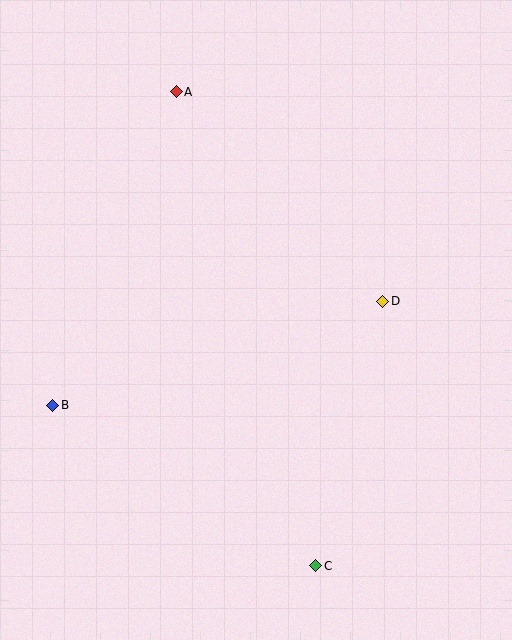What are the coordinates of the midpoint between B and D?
The midpoint between B and D is at (218, 353).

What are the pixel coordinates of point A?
Point A is at (176, 92).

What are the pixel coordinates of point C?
Point C is at (316, 566).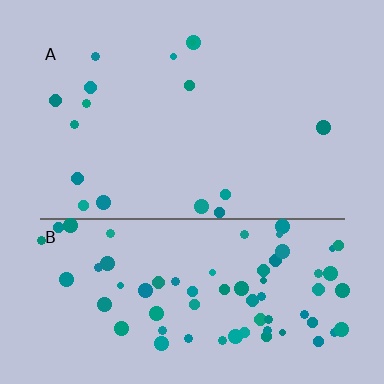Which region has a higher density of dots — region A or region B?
B (the bottom).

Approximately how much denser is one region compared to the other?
Approximately 4.5× — region B over region A.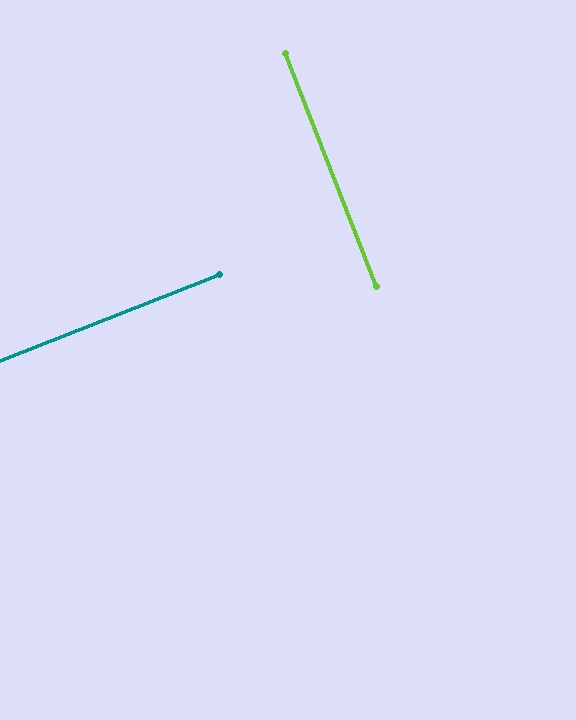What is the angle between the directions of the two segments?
Approximately 90 degrees.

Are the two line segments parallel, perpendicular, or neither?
Perpendicular — they meet at approximately 90°.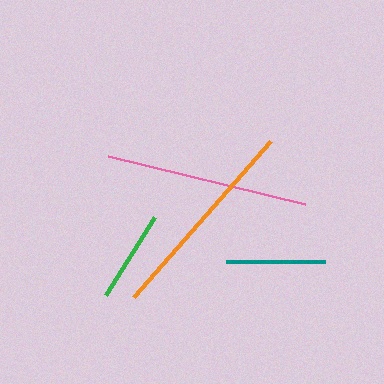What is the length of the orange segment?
The orange segment is approximately 208 pixels long.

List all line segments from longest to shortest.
From longest to shortest: orange, pink, teal, green.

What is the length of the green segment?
The green segment is approximately 93 pixels long.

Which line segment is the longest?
The orange line is the longest at approximately 208 pixels.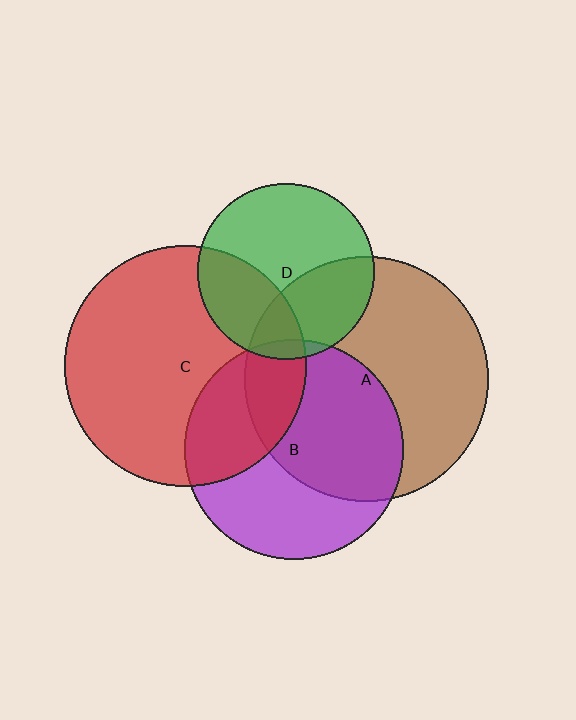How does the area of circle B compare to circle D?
Approximately 1.6 times.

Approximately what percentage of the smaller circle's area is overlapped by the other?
Approximately 15%.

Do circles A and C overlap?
Yes.